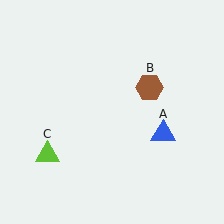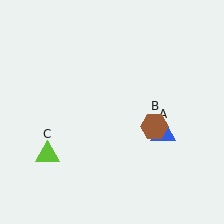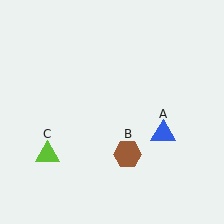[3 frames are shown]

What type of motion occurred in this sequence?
The brown hexagon (object B) rotated clockwise around the center of the scene.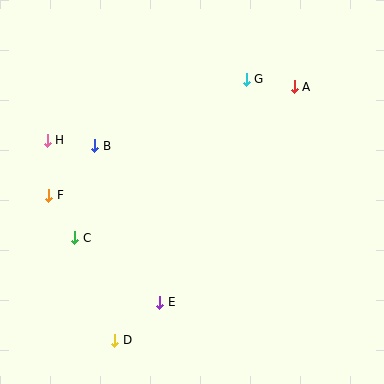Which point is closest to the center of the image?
Point B at (95, 146) is closest to the center.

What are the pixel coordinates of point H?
Point H is at (47, 140).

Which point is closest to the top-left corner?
Point H is closest to the top-left corner.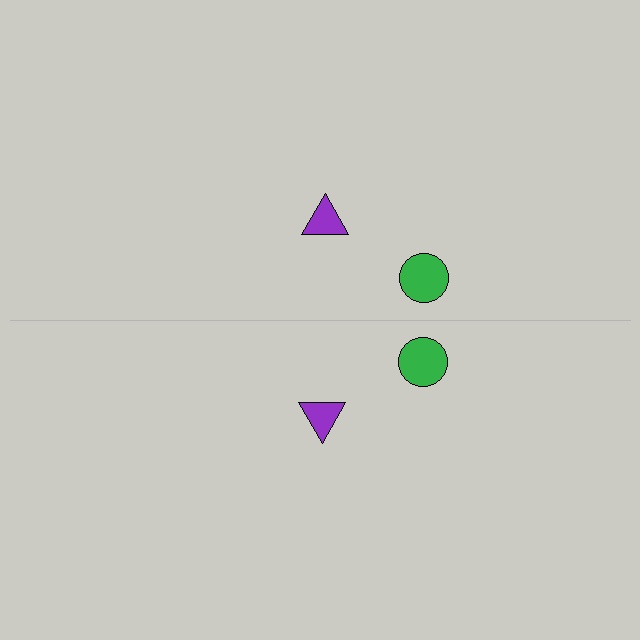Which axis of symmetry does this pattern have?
The pattern has a horizontal axis of symmetry running through the center of the image.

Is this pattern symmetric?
Yes, this pattern has bilateral (reflection) symmetry.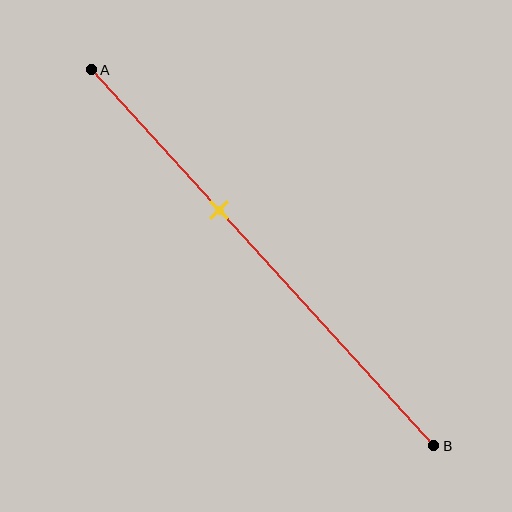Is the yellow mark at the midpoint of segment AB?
No, the mark is at about 35% from A, not at the 50% midpoint.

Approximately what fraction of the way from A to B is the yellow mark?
The yellow mark is approximately 35% of the way from A to B.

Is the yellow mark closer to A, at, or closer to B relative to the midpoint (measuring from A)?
The yellow mark is closer to point A than the midpoint of segment AB.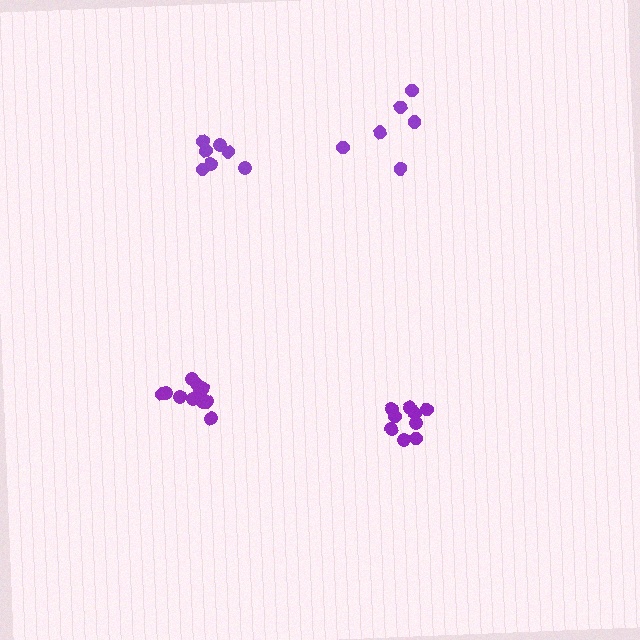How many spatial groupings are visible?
There are 4 spatial groupings.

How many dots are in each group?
Group 1: 7 dots, Group 2: 9 dots, Group 3: 12 dots, Group 4: 6 dots (34 total).